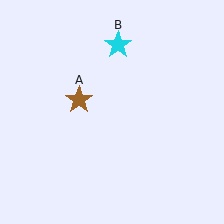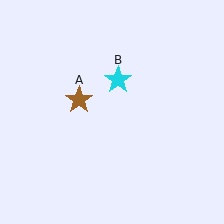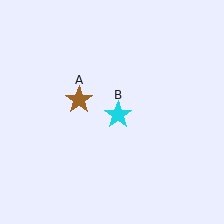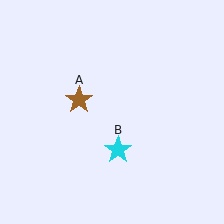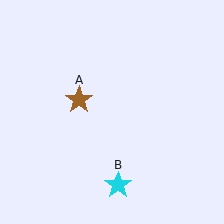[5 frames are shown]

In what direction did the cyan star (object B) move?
The cyan star (object B) moved down.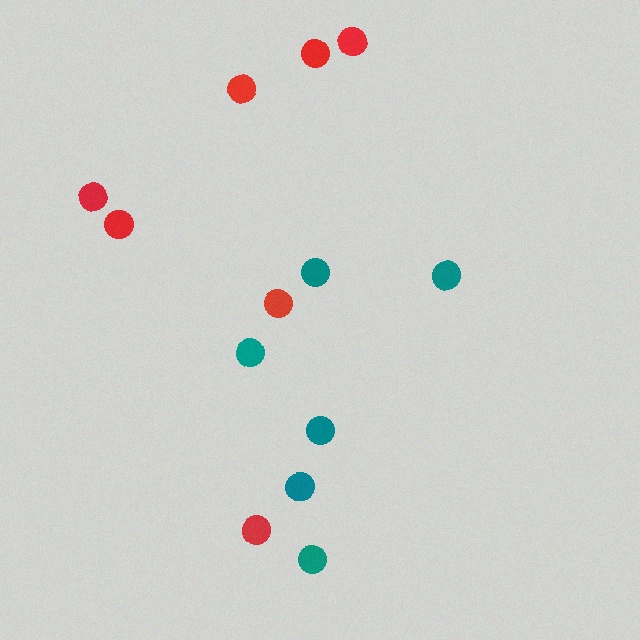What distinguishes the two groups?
There are 2 groups: one group of red circles (7) and one group of teal circles (6).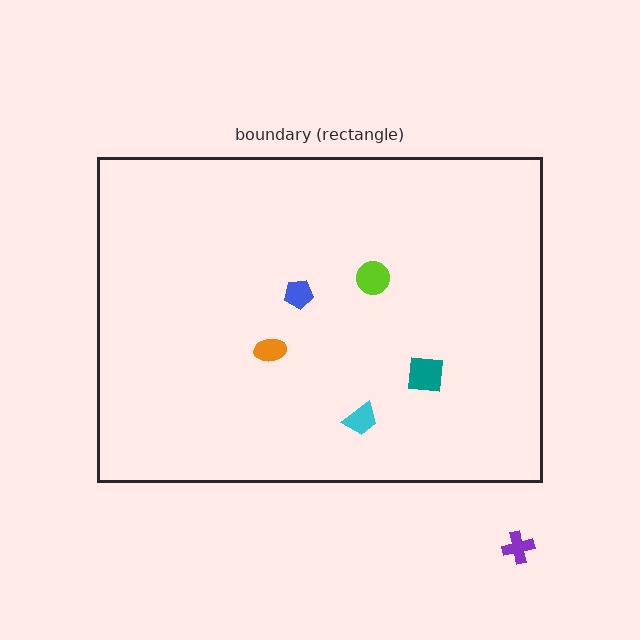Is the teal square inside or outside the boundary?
Inside.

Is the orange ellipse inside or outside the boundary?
Inside.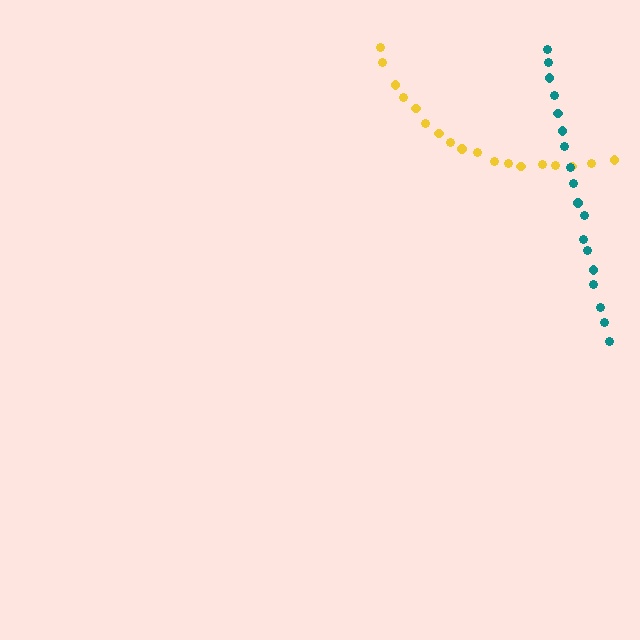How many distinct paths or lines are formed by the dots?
There are 2 distinct paths.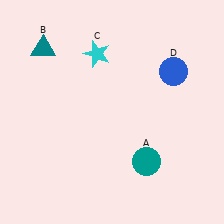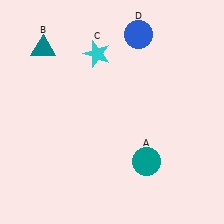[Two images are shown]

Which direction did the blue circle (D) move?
The blue circle (D) moved up.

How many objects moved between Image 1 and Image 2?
1 object moved between the two images.